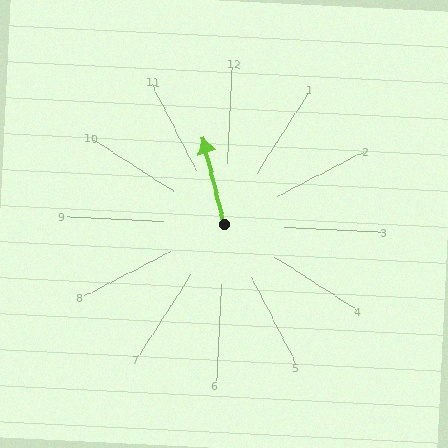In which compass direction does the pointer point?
North.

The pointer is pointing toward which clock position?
Roughly 11 o'clock.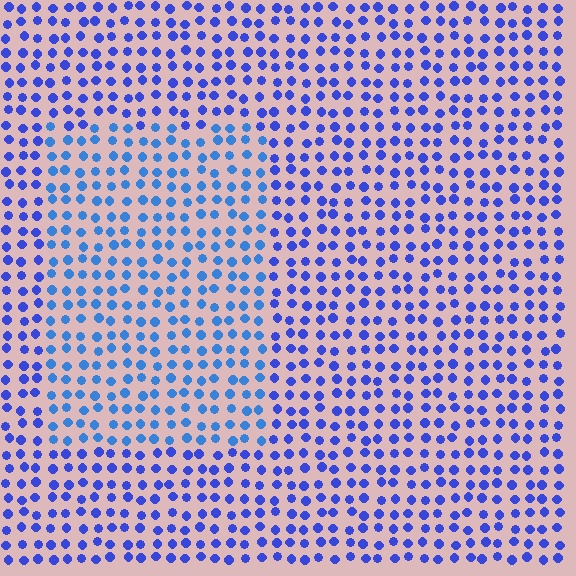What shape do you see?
I see a rectangle.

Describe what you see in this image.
The image is filled with small blue elements in a uniform arrangement. A rectangle-shaped region is visible where the elements are tinted to a slightly different hue, forming a subtle color boundary.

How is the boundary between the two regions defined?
The boundary is defined purely by a slight shift in hue (about 22 degrees). Spacing, size, and orientation are identical on both sides.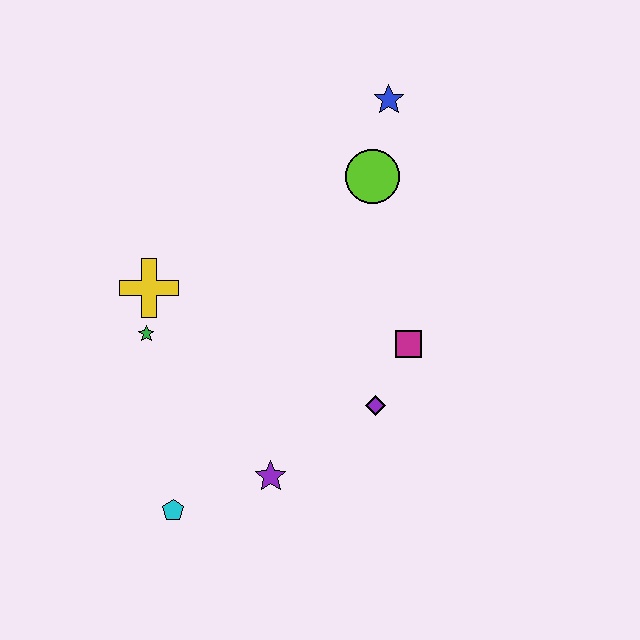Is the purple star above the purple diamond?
No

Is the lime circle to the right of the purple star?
Yes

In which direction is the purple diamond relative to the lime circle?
The purple diamond is below the lime circle.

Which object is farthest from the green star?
The blue star is farthest from the green star.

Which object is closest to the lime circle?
The blue star is closest to the lime circle.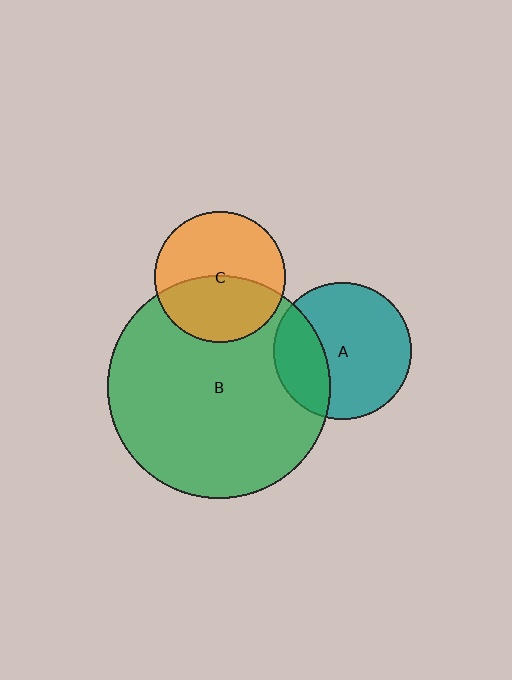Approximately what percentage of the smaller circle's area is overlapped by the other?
Approximately 30%.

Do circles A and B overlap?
Yes.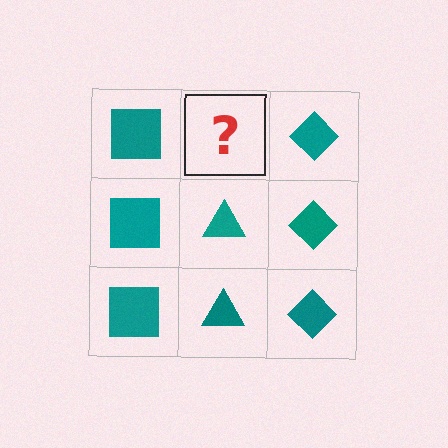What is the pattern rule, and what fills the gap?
The rule is that each column has a consistent shape. The gap should be filled with a teal triangle.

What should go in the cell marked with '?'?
The missing cell should contain a teal triangle.